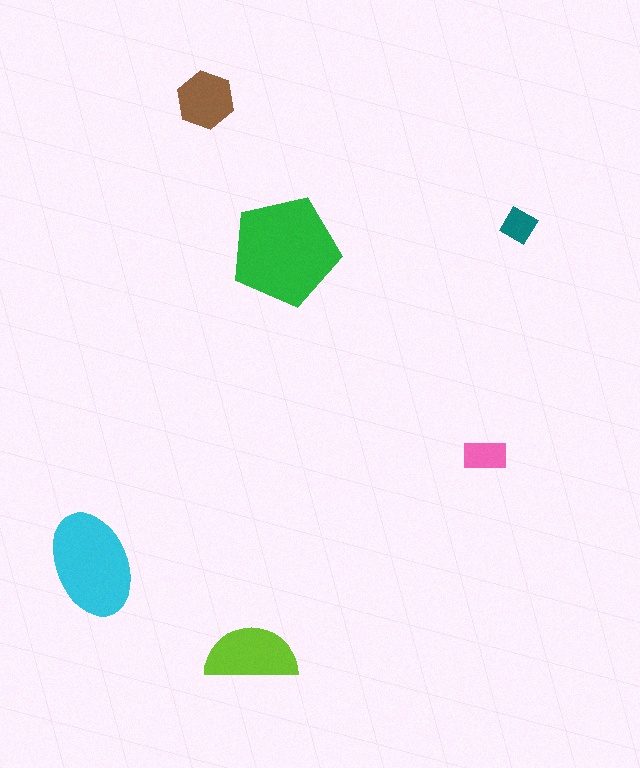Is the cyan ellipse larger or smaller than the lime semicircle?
Larger.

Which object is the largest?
The green pentagon.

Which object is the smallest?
The teal diamond.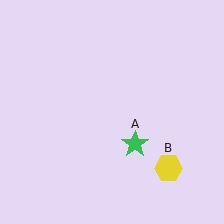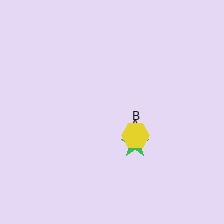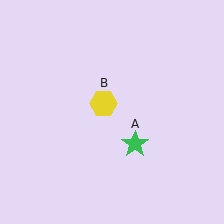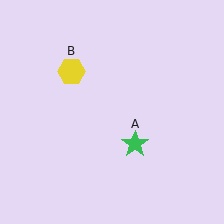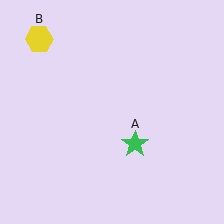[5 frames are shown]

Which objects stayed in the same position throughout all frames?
Green star (object A) remained stationary.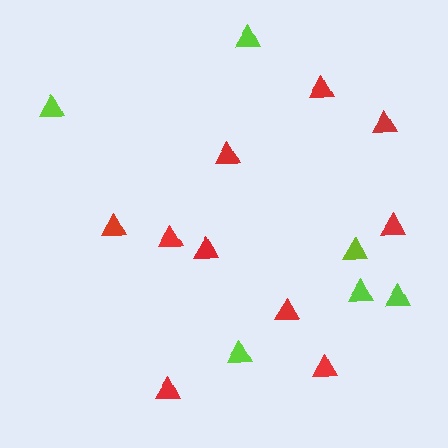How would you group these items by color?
There are 2 groups: one group of red triangles (10) and one group of lime triangles (6).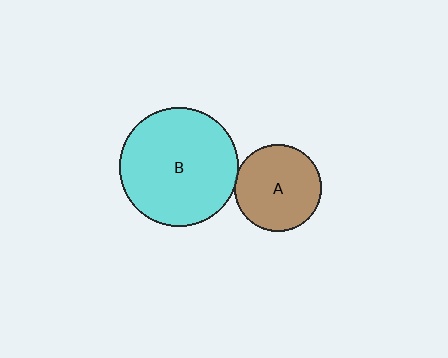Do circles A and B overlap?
Yes.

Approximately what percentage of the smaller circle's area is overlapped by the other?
Approximately 5%.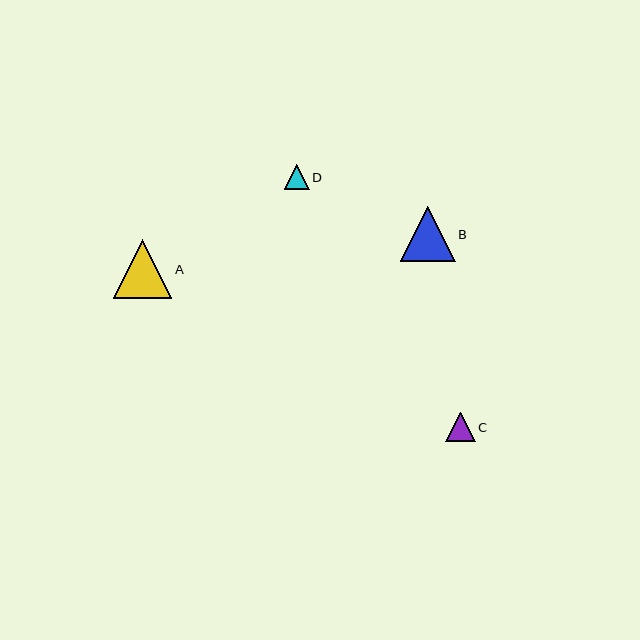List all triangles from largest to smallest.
From largest to smallest: A, B, C, D.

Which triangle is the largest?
Triangle A is the largest with a size of approximately 59 pixels.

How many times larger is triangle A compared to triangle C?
Triangle A is approximately 2.0 times the size of triangle C.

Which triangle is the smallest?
Triangle D is the smallest with a size of approximately 25 pixels.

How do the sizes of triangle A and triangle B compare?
Triangle A and triangle B are approximately the same size.